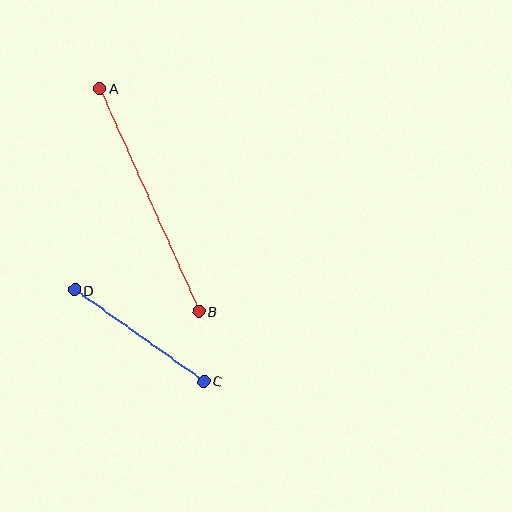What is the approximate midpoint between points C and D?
The midpoint is at approximately (139, 336) pixels.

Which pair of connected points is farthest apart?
Points A and B are farthest apart.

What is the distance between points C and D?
The distance is approximately 158 pixels.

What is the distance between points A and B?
The distance is approximately 244 pixels.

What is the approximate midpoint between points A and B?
The midpoint is at approximately (149, 200) pixels.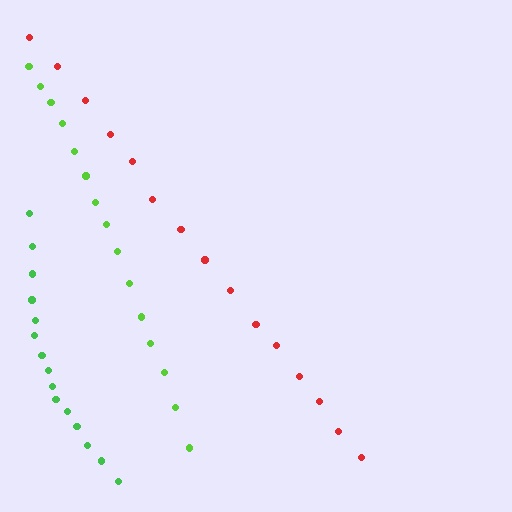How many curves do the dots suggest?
There are 3 distinct paths.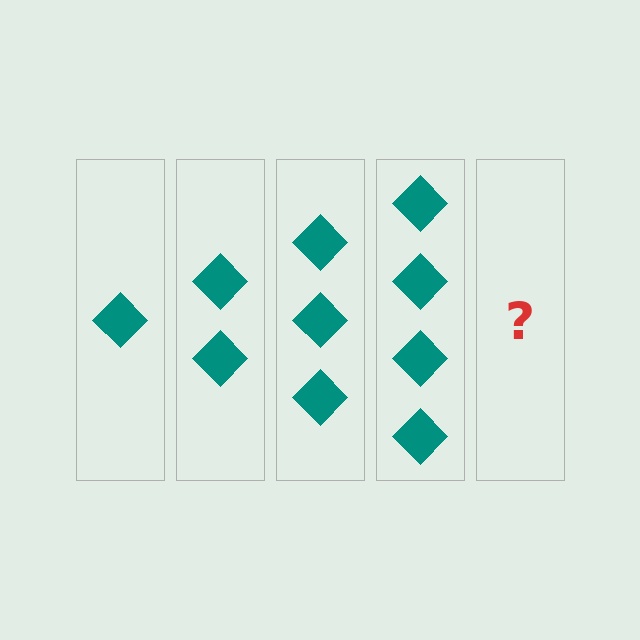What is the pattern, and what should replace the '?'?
The pattern is that each step adds one more diamond. The '?' should be 5 diamonds.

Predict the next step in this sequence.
The next step is 5 diamonds.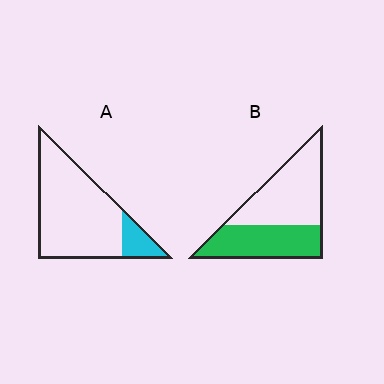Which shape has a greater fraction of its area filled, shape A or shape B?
Shape B.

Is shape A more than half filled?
No.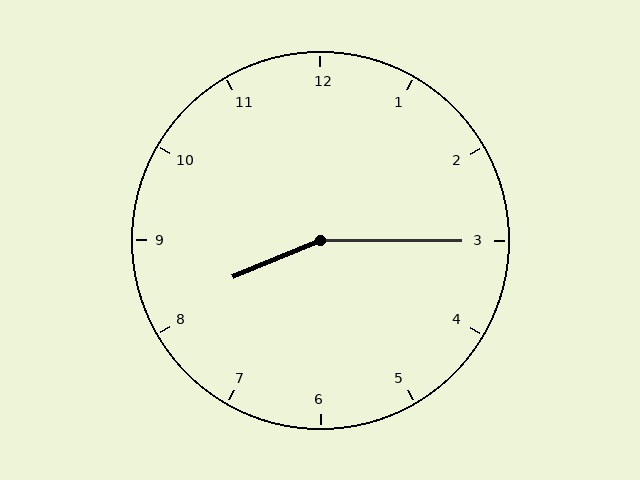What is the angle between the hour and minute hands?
Approximately 158 degrees.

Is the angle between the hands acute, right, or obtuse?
It is obtuse.